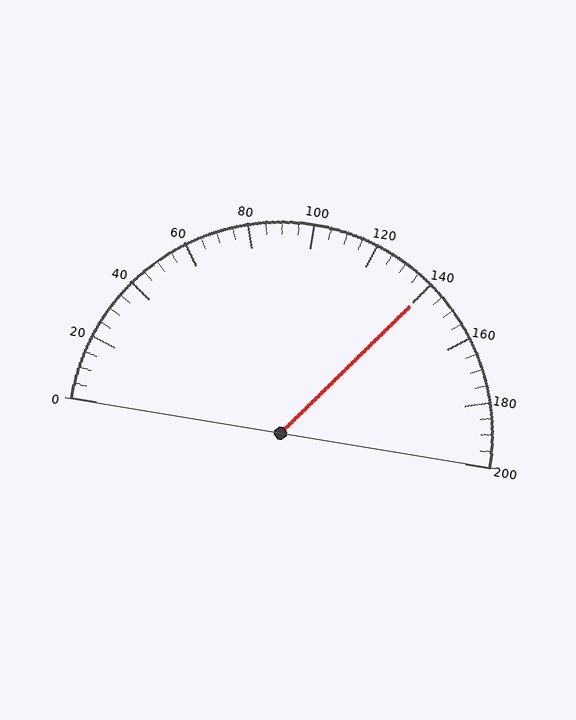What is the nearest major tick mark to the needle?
The nearest major tick mark is 140.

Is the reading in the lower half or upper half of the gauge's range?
The reading is in the upper half of the range (0 to 200).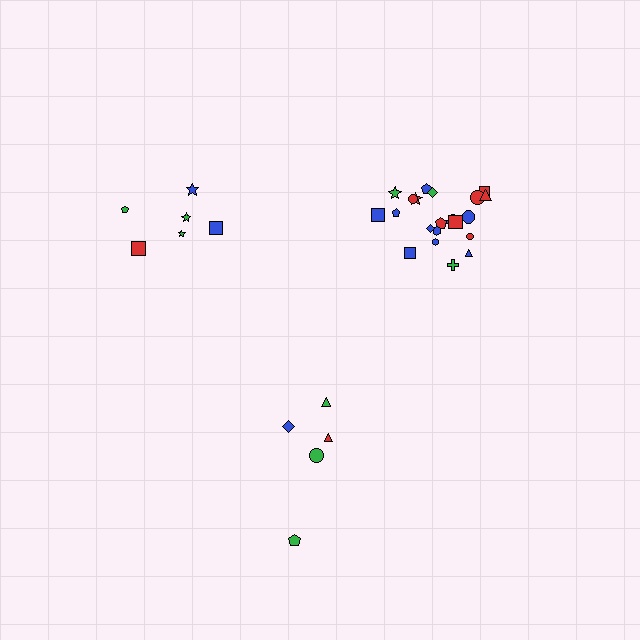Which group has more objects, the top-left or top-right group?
The top-right group.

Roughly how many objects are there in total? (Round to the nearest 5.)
Roughly 35 objects in total.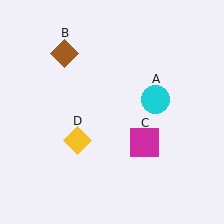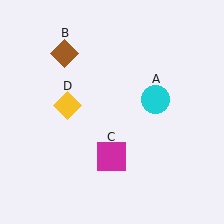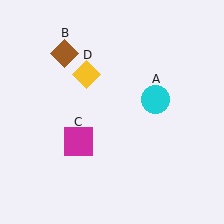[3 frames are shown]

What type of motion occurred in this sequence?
The magenta square (object C), yellow diamond (object D) rotated clockwise around the center of the scene.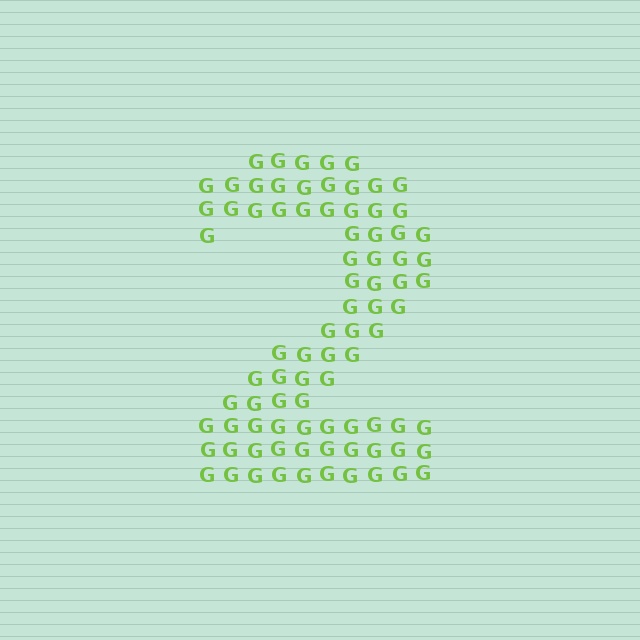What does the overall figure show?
The overall figure shows the digit 2.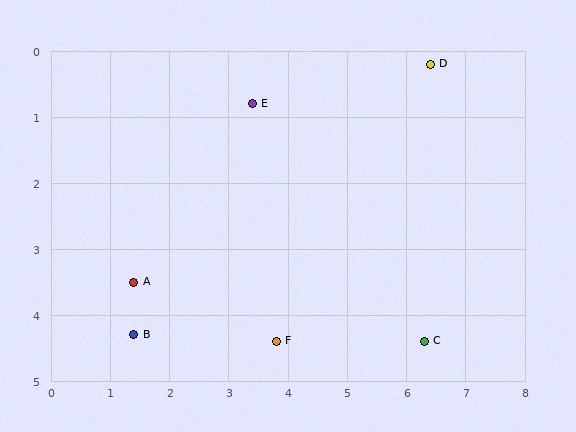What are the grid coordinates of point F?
Point F is at approximately (3.8, 4.4).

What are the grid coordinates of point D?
Point D is at approximately (6.4, 0.2).